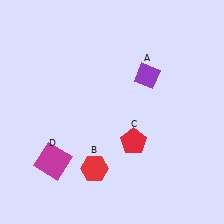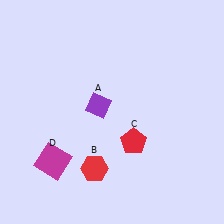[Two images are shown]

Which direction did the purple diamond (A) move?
The purple diamond (A) moved left.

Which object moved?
The purple diamond (A) moved left.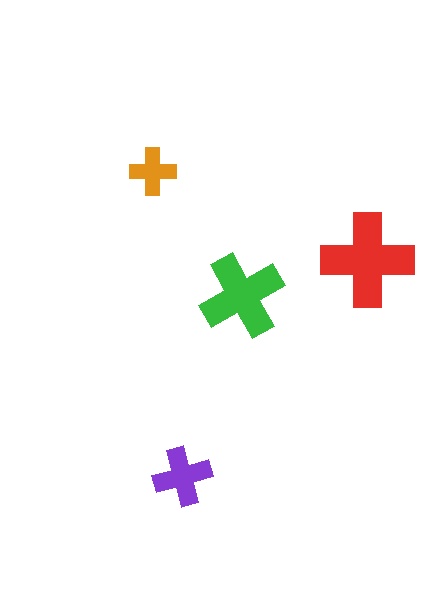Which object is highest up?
The orange cross is topmost.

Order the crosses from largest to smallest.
the red one, the green one, the purple one, the orange one.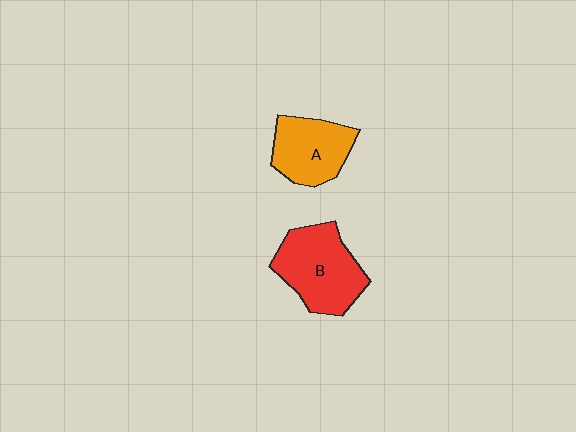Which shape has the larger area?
Shape B (red).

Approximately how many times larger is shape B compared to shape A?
Approximately 1.3 times.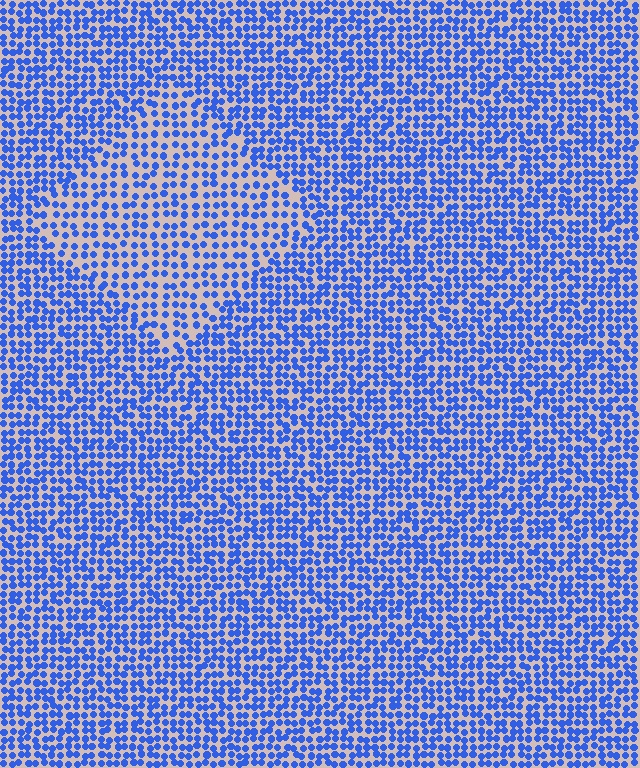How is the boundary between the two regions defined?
The boundary is defined by a change in element density (approximately 1.5x ratio). All elements are the same color, size, and shape.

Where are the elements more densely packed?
The elements are more densely packed outside the diamond boundary.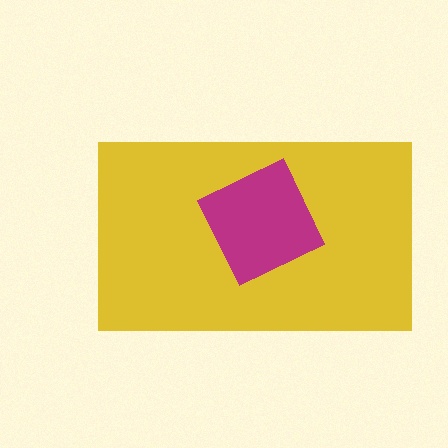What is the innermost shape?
The magenta square.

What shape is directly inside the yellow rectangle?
The magenta square.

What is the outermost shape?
The yellow rectangle.